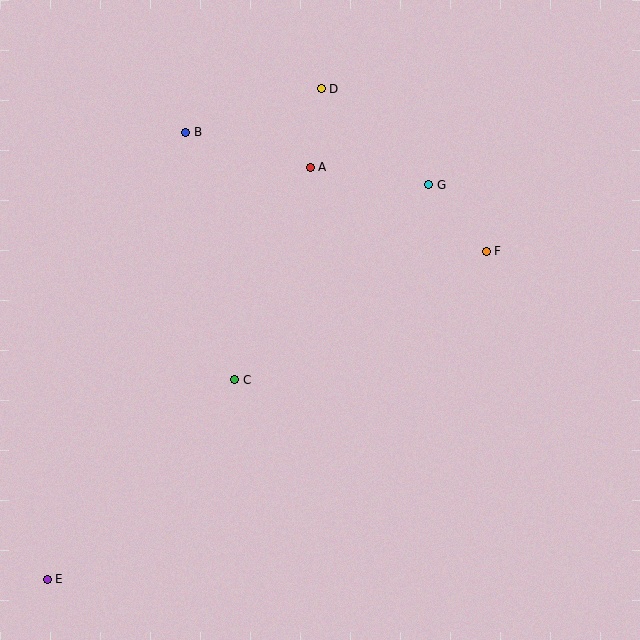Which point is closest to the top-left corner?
Point B is closest to the top-left corner.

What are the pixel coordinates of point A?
Point A is at (310, 167).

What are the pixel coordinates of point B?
Point B is at (186, 132).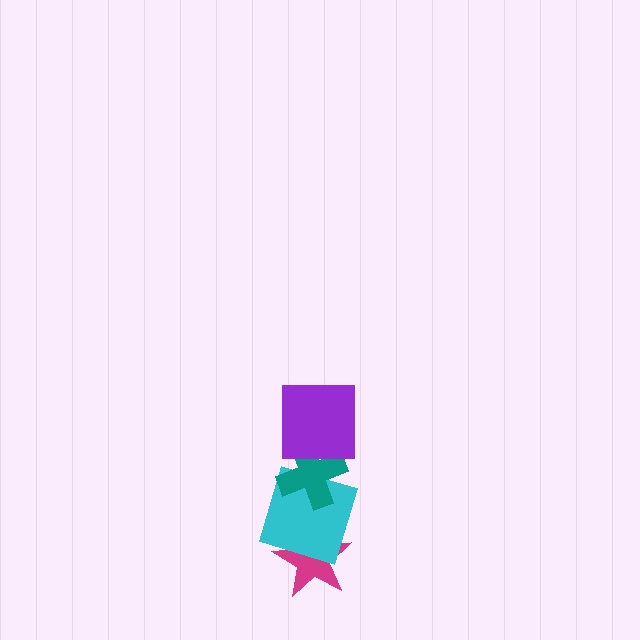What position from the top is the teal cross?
The teal cross is 2nd from the top.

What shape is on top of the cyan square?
The teal cross is on top of the cyan square.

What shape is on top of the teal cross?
The purple square is on top of the teal cross.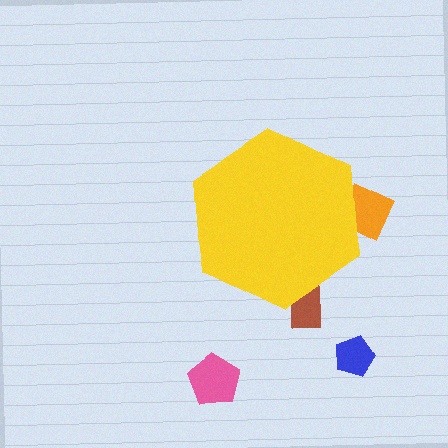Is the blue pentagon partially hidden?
No, the blue pentagon is fully visible.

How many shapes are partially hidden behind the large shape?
2 shapes are partially hidden.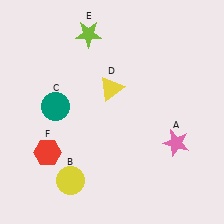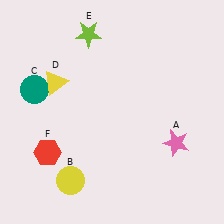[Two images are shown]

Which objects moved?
The objects that moved are: the teal circle (C), the yellow triangle (D).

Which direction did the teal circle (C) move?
The teal circle (C) moved left.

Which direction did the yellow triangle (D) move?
The yellow triangle (D) moved left.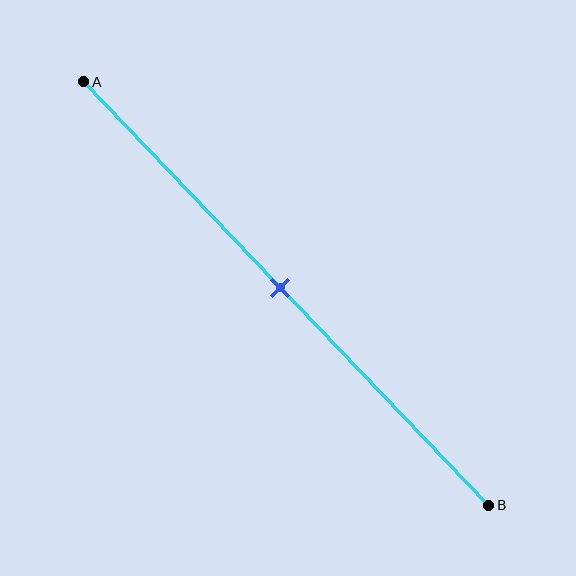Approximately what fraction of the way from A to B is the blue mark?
The blue mark is approximately 50% of the way from A to B.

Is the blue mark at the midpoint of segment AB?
Yes, the mark is approximately at the midpoint.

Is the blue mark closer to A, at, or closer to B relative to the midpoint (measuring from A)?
The blue mark is approximately at the midpoint of segment AB.